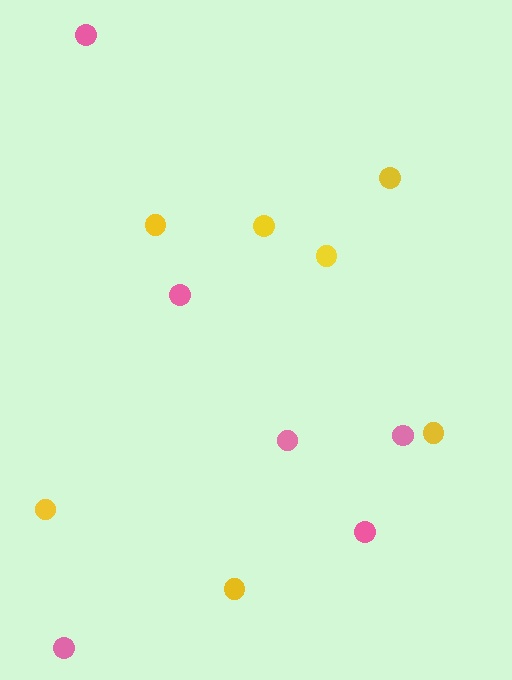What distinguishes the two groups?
There are 2 groups: one group of pink circles (6) and one group of yellow circles (7).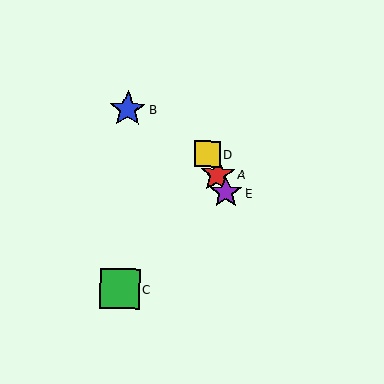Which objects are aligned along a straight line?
Objects A, D, E are aligned along a straight line.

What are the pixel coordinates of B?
Object B is at (128, 109).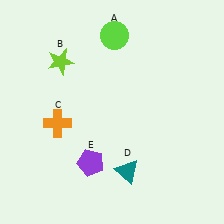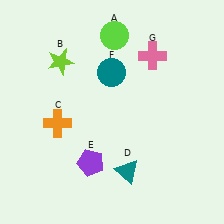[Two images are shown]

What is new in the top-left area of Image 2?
A teal circle (F) was added in the top-left area of Image 2.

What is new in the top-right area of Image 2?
A pink cross (G) was added in the top-right area of Image 2.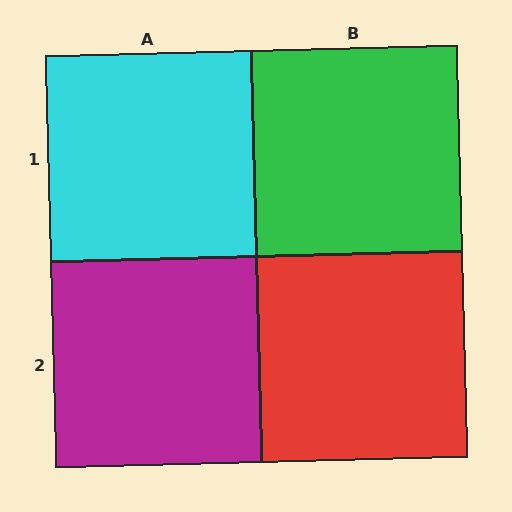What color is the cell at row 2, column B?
Red.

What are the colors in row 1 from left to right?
Cyan, green.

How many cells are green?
1 cell is green.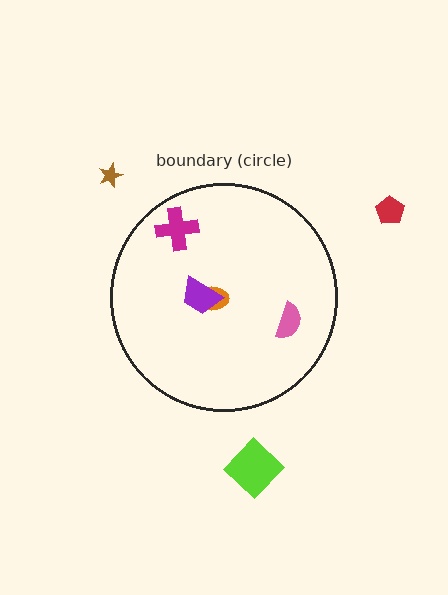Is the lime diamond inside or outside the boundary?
Outside.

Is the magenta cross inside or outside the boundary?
Inside.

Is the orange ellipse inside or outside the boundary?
Inside.